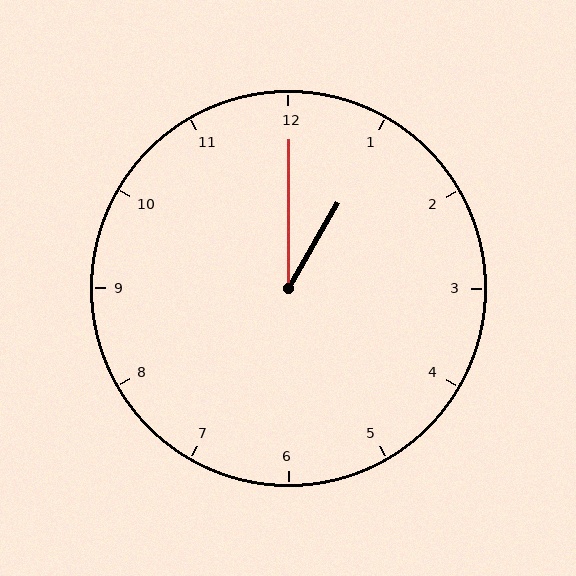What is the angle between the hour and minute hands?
Approximately 30 degrees.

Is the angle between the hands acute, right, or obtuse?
It is acute.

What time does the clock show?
1:00.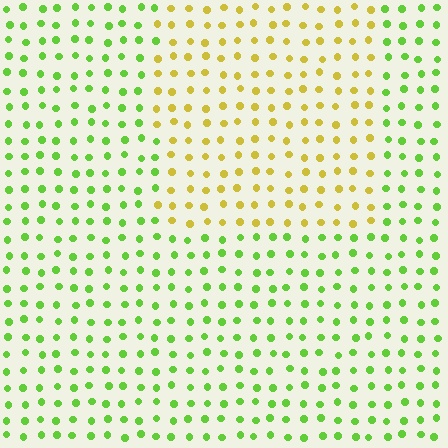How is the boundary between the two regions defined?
The boundary is defined purely by a slight shift in hue (about 50 degrees). Spacing, size, and orientation are identical on both sides.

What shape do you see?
I see a rectangle.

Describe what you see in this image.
The image is filled with small lime elements in a uniform arrangement. A rectangle-shaped region is visible where the elements are tinted to a slightly different hue, forming a subtle color boundary.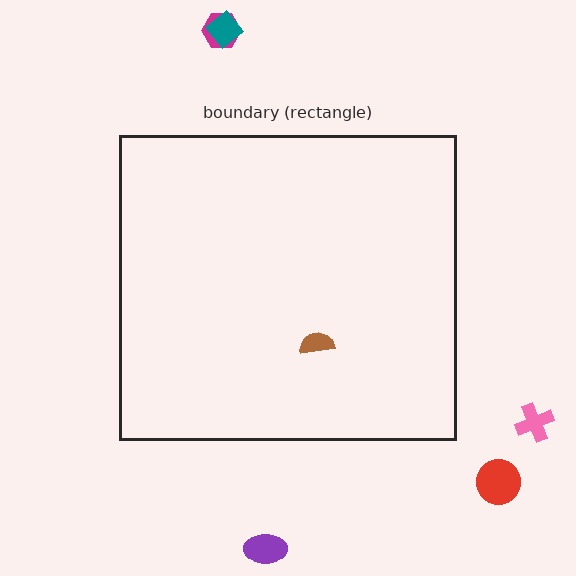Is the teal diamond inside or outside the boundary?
Outside.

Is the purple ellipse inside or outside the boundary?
Outside.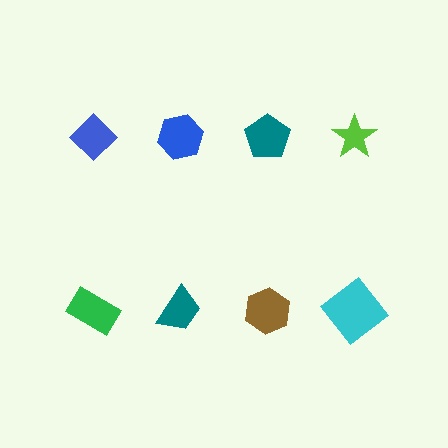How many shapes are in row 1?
4 shapes.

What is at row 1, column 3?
A teal pentagon.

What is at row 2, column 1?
A green rectangle.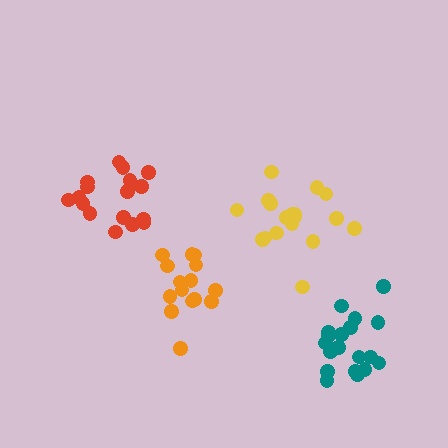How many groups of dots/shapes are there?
There are 4 groups.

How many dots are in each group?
Group 1: 19 dots, Group 2: 15 dots, Group 3: 18 dots, Group 4: 17 dots (69 total).